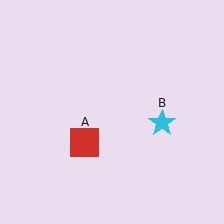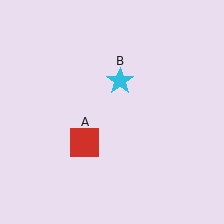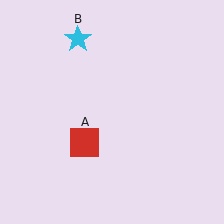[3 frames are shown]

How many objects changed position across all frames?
1 object changed position: cyan star (object B).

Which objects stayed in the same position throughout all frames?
Red square (object A) remained stationary.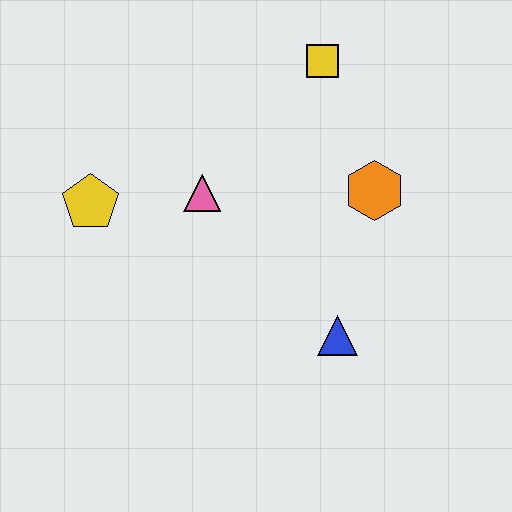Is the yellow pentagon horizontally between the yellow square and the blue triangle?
No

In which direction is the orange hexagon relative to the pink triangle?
The orange hexagon is to the right of the pink triangle.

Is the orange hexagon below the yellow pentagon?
No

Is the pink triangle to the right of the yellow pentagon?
Yes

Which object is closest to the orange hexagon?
The yellow square is closest to the orange hexagon.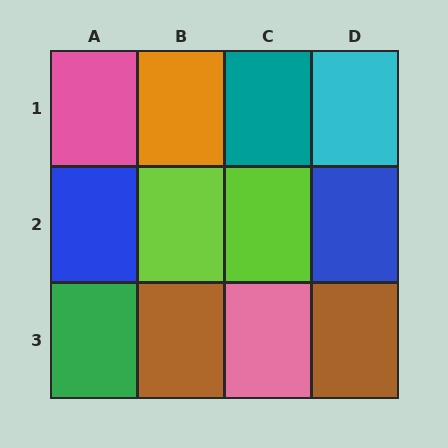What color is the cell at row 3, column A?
Green.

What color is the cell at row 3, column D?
Brown.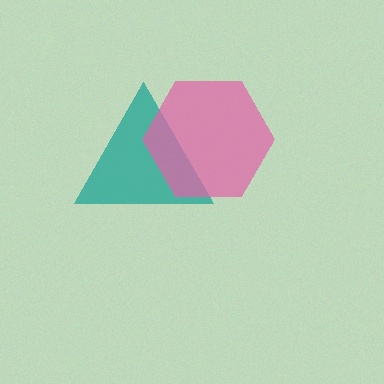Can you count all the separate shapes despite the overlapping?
Yes, there are 2 separate shapes.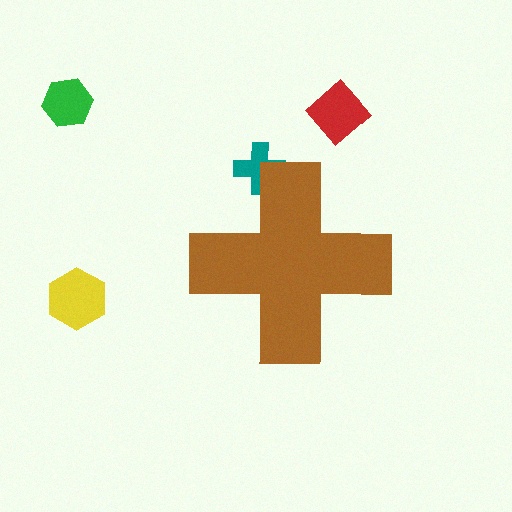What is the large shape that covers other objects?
A brown cross.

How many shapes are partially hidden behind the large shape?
1 shape is partially hidden.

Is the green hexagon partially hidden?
No, the green hexagon is fully visible.